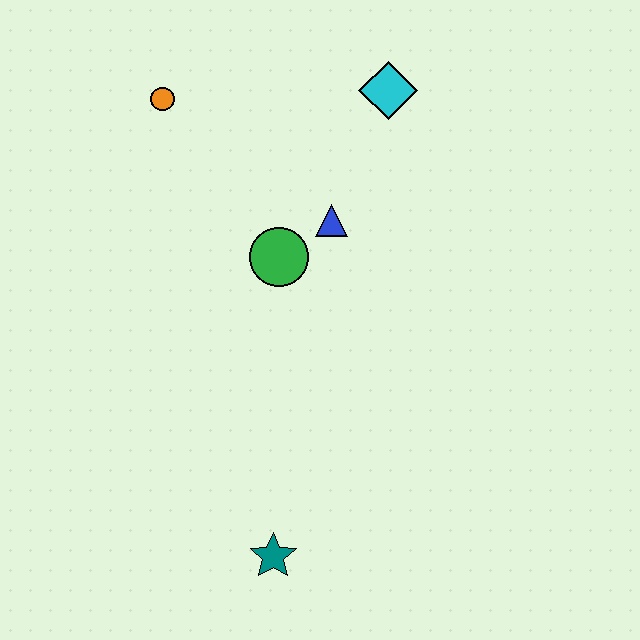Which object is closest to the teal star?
The green circle is closest to the teal star.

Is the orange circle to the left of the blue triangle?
Yes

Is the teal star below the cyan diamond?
Yes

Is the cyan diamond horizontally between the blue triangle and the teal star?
No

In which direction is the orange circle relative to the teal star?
The orange circle is above the teal star.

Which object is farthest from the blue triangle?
The teal star is farthest from the blue triangle.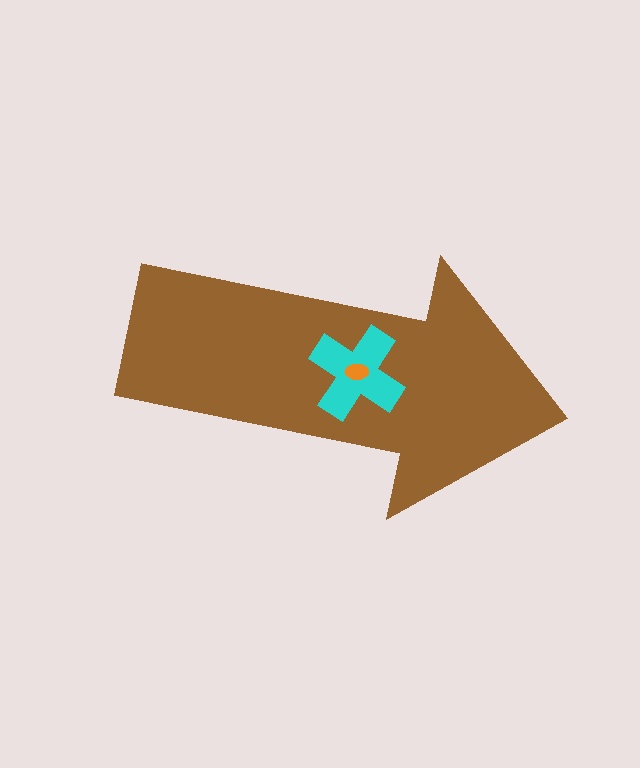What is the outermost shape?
The brown arrow.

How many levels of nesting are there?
3.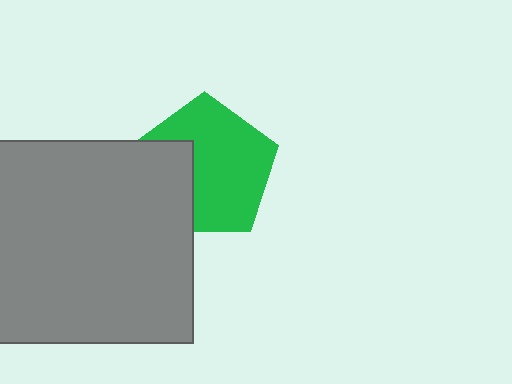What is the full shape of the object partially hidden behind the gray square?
The partially hidden object is a green pentagon.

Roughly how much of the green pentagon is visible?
Most of it is visible (roughly 68%).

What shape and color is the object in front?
The object in front is a gray square.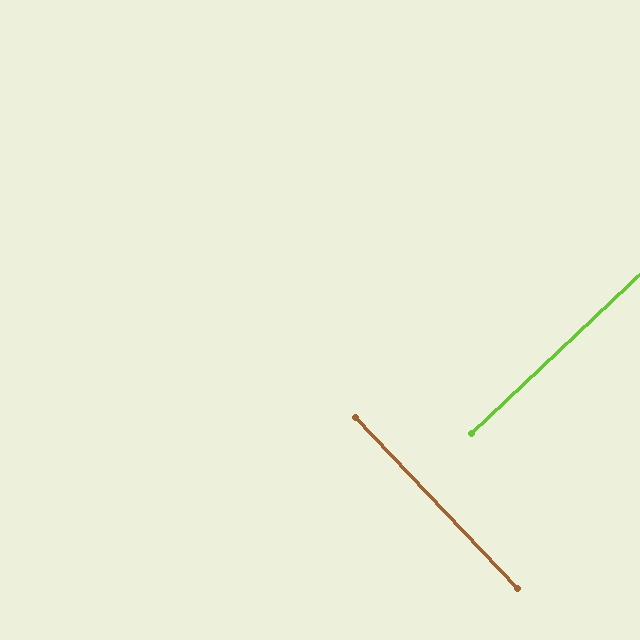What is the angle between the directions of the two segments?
Approximately 90 degrees.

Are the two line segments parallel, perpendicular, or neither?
Perpendicular — they meet at approximately 90°.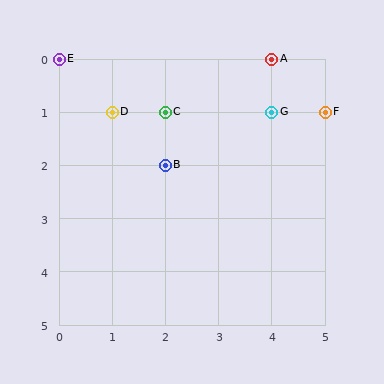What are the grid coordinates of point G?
Point G is at grid coordinates (4, 1).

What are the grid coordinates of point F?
Point F is at grid coordinates (5, 1).